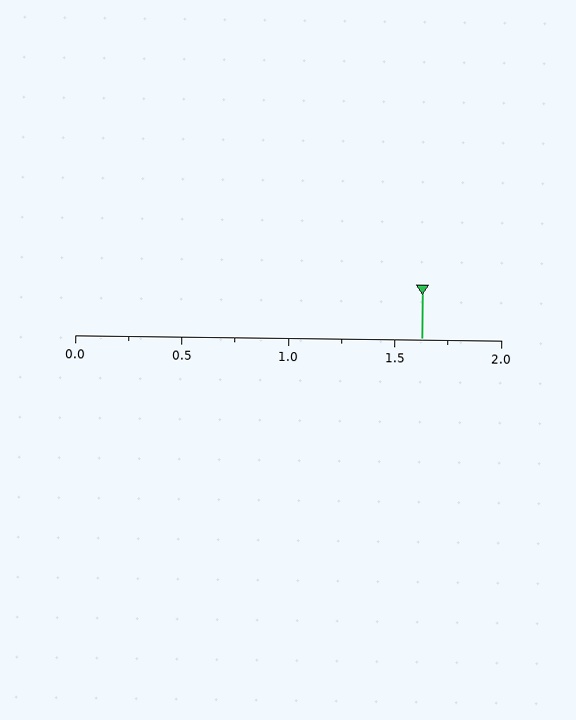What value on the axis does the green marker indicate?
The marker indicates approximately 1.62.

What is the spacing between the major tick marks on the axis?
The major ticks are spaced 0.5 apart.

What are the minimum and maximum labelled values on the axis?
The axis runs from 0.0 to 2.0.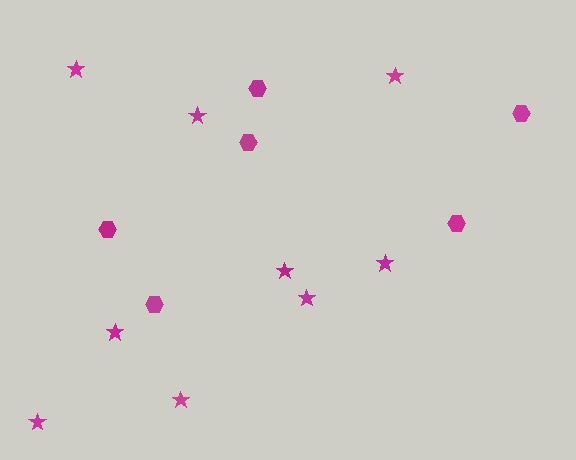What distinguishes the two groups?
There are 2 groups: one group of hexagons (6) and one group of stars (9).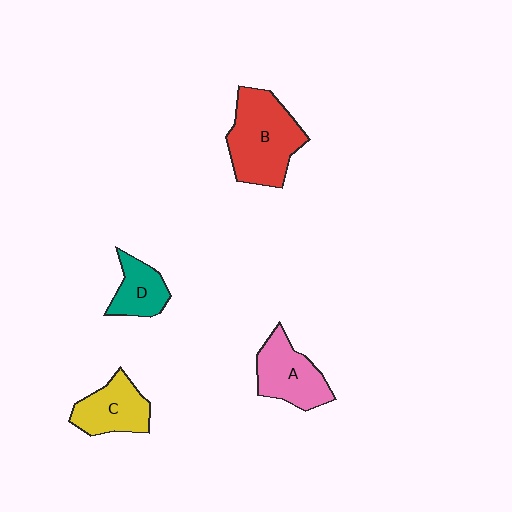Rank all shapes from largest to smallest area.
From largest to smallest: B (red), A (pink), C (yellow), D (teal).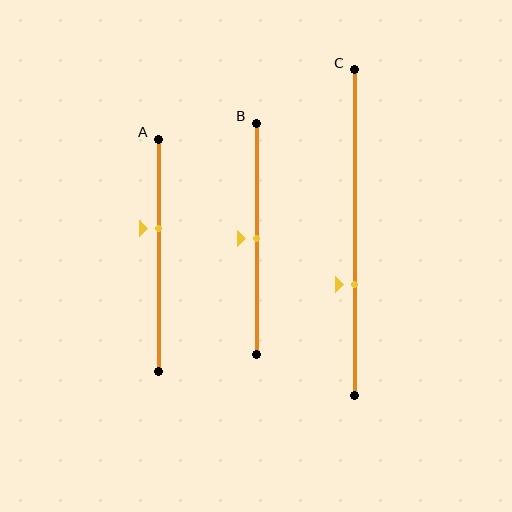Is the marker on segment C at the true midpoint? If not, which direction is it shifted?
No, the marker on segment C is shifted downward by about 16% of the segment length.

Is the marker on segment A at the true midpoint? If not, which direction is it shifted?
No, the marker on segment A is shifted upward by about 12% of the segment length.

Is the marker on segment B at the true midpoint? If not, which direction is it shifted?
Yes, the marker on segment B is at the true midpoint.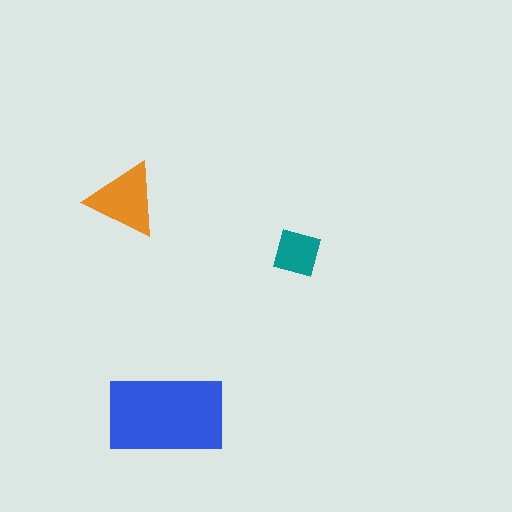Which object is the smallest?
The teal diamond.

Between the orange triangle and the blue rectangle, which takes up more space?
The blue rectangle.